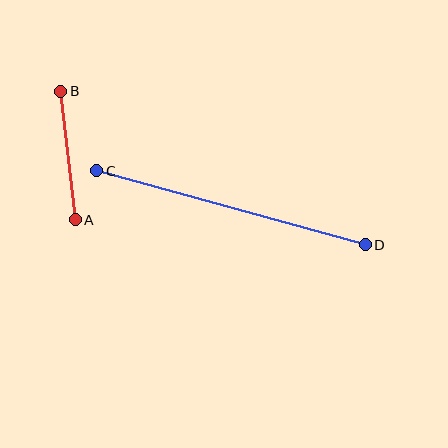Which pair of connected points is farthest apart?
Points C and D are farthest apart.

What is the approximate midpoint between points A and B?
The midpoint is at approximately (68, 155) pixels.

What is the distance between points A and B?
The distance is approximately 129 pixels.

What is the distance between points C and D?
The distance is approximately 278 pixels.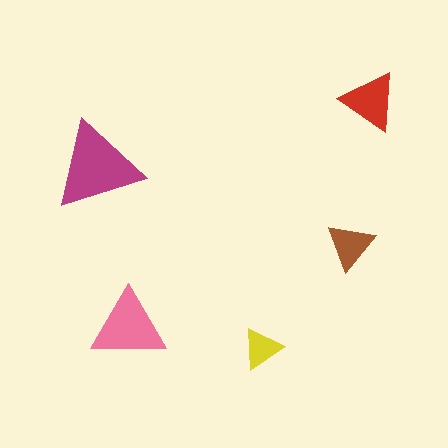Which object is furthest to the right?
The red triangle is rightmost.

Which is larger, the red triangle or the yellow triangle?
The red one.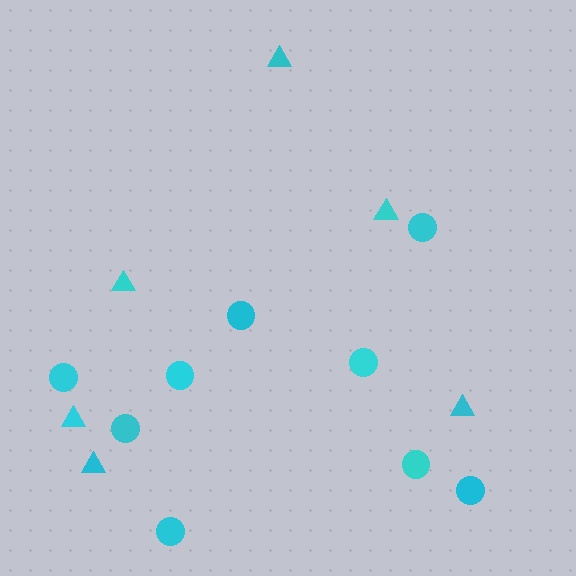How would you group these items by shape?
There are 2 groups: one group of triangles (6) and one group of circles (9).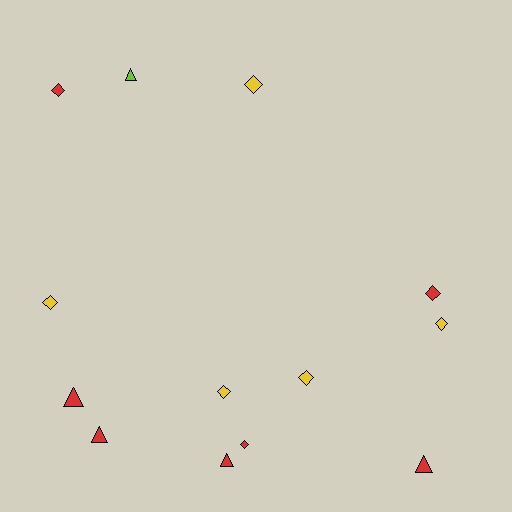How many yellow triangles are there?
There are no yellow triangles.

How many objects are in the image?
There are 13 objects.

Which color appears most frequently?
Red, with 7 objects.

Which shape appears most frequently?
Diamond, with 8 objects.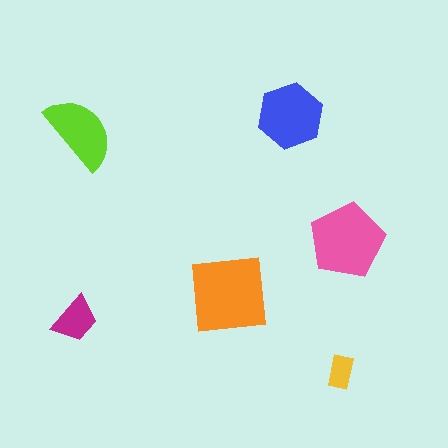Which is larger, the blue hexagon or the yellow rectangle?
The blue hexagon.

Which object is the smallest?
The yellow rectangle.